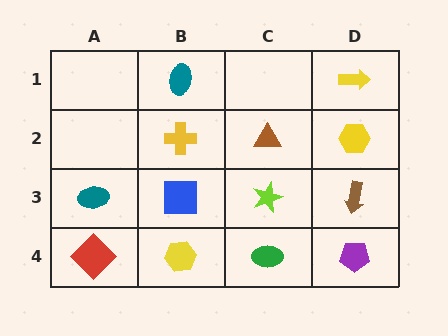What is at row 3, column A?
A teal ellipse.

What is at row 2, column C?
A brown triangle.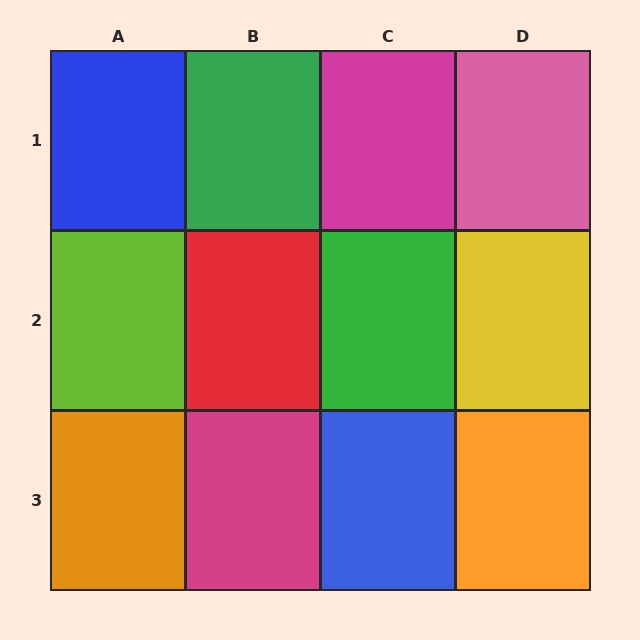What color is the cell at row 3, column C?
Blue.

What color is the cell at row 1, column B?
Green.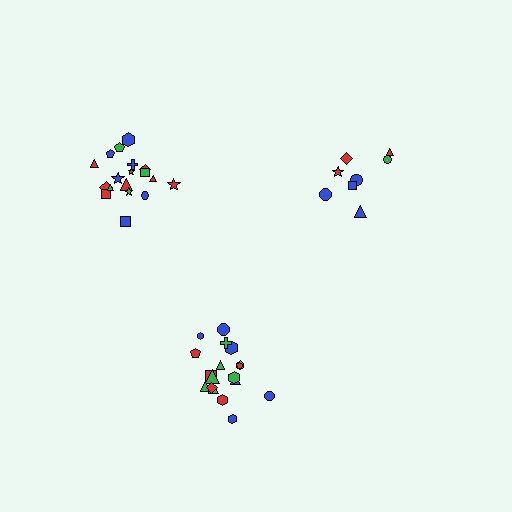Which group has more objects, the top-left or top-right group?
The top-left group.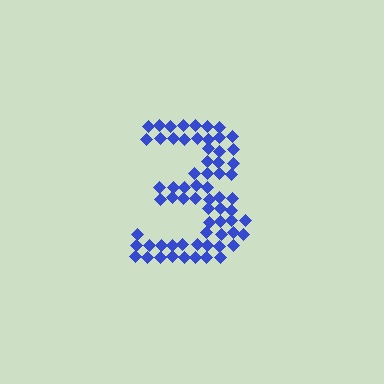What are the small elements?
The small elements are diamonds.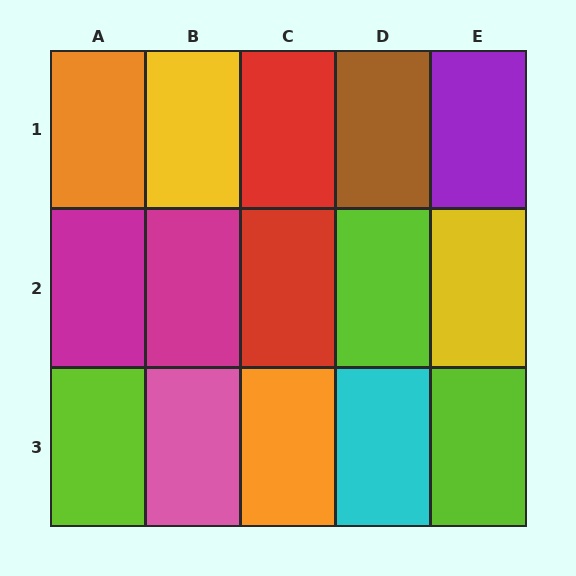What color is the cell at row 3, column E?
Lime.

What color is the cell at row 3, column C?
Orange.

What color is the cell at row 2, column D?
Lime.